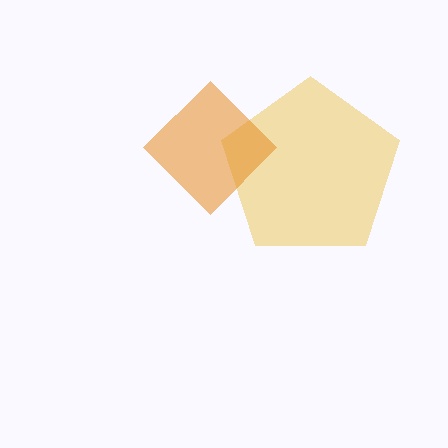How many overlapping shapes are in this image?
There are 2 overlapping shapes in the image.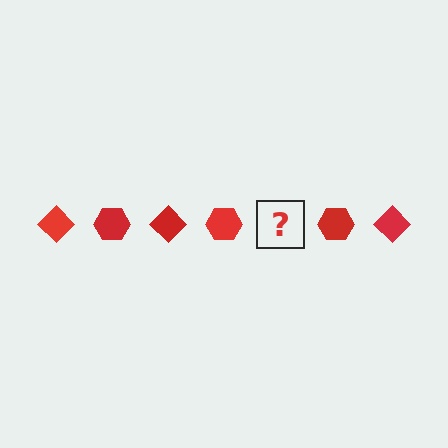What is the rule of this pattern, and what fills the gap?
The rule is that the pattern cycles through diamond, hexagon shapes in red. The gap should be filled with a red diamond.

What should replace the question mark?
The question mark should be replaced with a red diamond.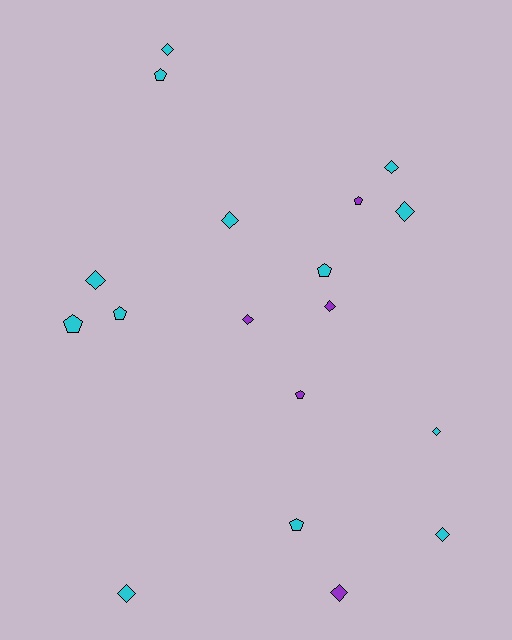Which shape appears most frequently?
Diamond, with 11 objects.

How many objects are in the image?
There are 18 objects.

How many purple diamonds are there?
There are 3 purple diamonds.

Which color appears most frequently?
Cyan, with 13 objects.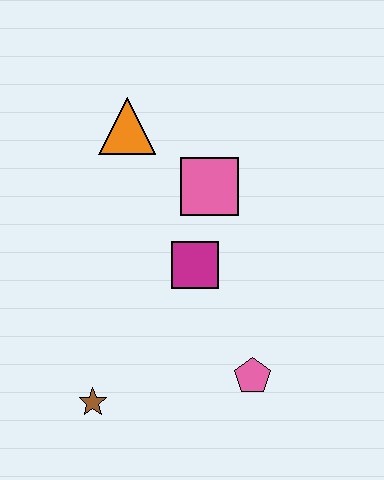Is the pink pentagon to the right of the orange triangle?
Yes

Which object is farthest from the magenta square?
The brown star is farthest from the magenta square.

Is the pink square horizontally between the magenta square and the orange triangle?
No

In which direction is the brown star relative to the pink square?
The brown star is below the pink square.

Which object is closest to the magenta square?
The pink square is closest to the magenta square.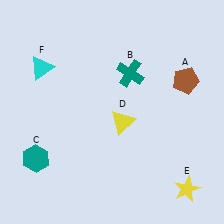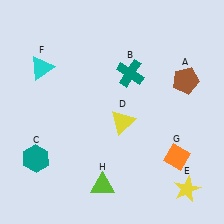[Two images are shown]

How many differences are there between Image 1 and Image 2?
There are 2 differences between the two images.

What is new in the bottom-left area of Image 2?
A lime triangle (H) was added in the bottom-left area of Image 2.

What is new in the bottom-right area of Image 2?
An orange diamond (G) was added in the bottom-right area of Image 2.